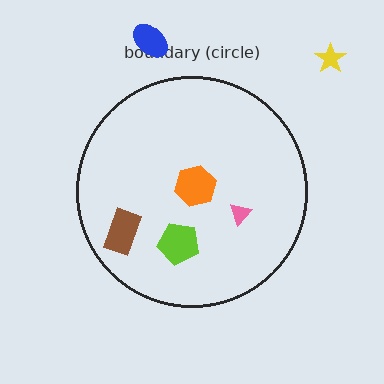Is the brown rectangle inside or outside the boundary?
Inside.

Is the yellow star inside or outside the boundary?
Outside.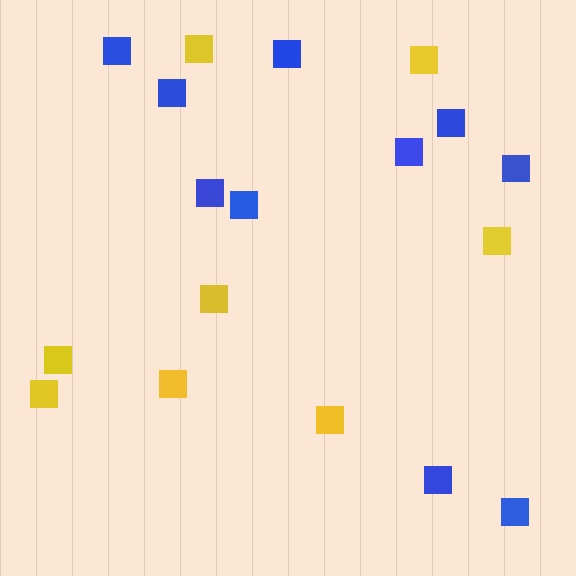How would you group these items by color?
There are 2 groups: one group of yellow squares (8) and one group of blue squares (10).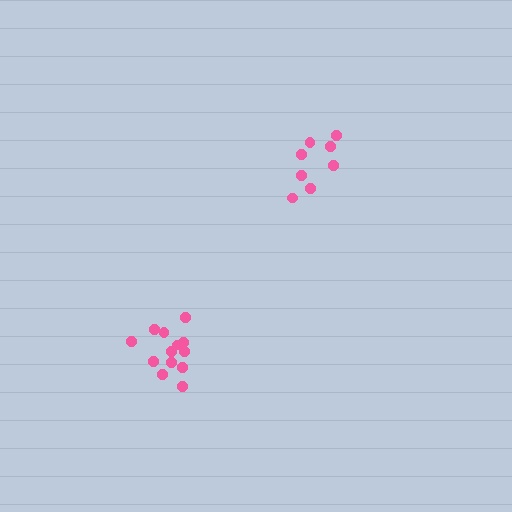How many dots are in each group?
Group 1: 8 dots, Group 2: 13 dots (21 total).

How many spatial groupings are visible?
There are 2 spatial groupings.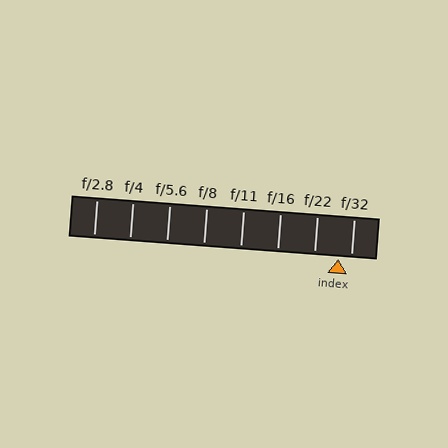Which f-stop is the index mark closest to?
The index mark is closest to f/32.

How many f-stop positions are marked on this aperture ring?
There are 8 f-stop positions marked.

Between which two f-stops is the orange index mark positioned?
The index mark is between f/22 and f/32.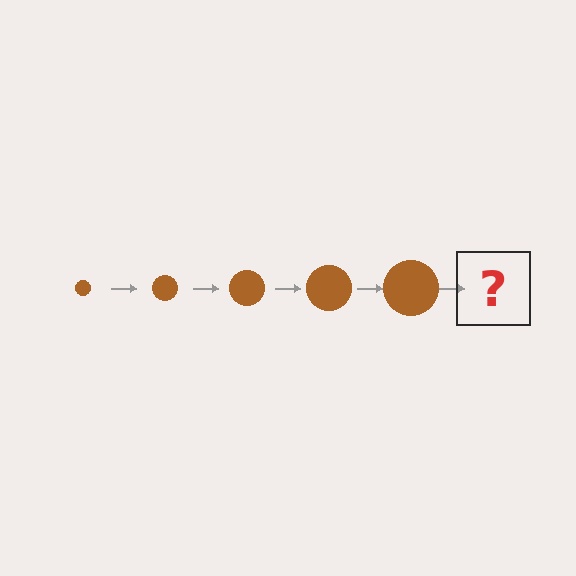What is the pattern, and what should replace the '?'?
The pattern is that the circle gets progressively larger each step. The '?' should be a brown circle, larger than the previous one.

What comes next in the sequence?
The next element should be a brown circle, larger than the previous one.